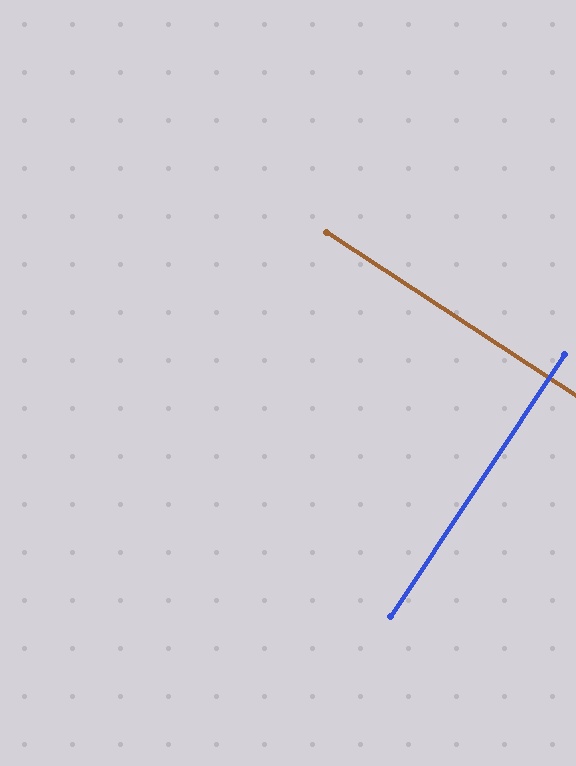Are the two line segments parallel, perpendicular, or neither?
Perpendicular — they meet at approximately 89°.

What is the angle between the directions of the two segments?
Approximately 89 degrees.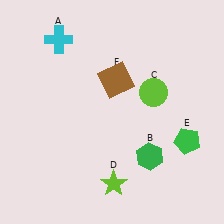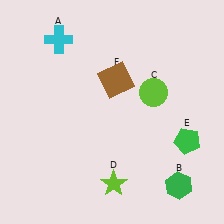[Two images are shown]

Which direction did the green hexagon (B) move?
The green hexagon (B) moved down.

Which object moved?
The green hexagon (B) moved down.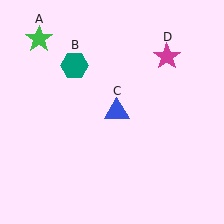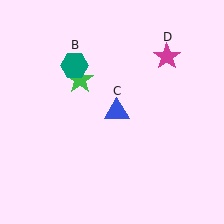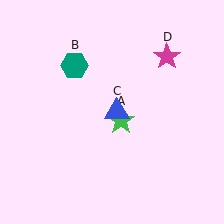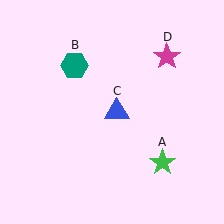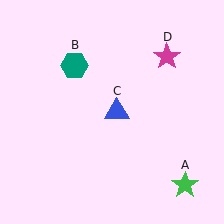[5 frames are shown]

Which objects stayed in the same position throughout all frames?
Teal hexagon (object B) and blue triangle (object C) and magenta star (object D) remained stationary.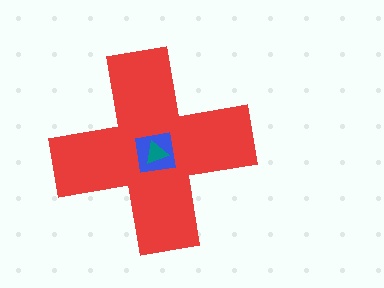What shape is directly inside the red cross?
The blue square.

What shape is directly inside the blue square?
The teal triangle.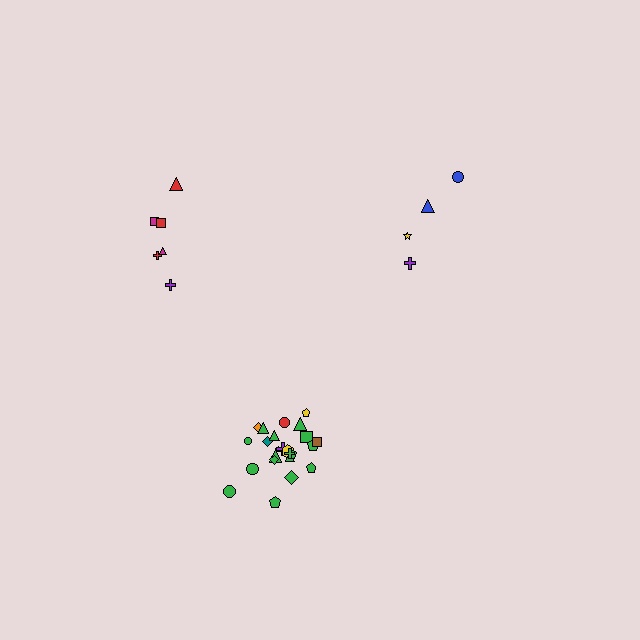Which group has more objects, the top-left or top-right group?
The top-left group.